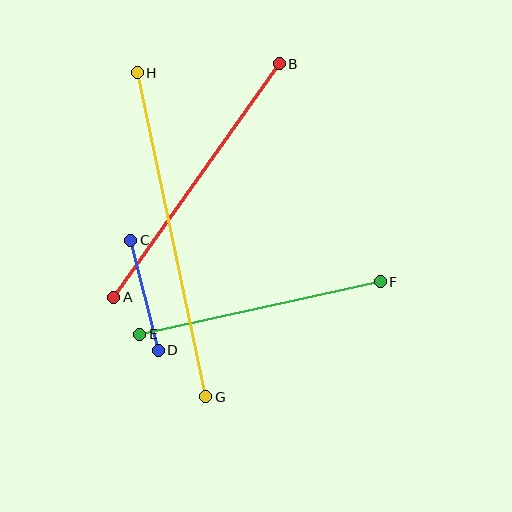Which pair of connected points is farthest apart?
Points G and H are farthest apart.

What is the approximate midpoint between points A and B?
The midpoint is at approximately (196, 181) pixels.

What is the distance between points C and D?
The distance is approximately 114 pixels.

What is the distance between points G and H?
The distance is approximately 331 pixels.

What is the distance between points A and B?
The distance is approximately 286 pixels.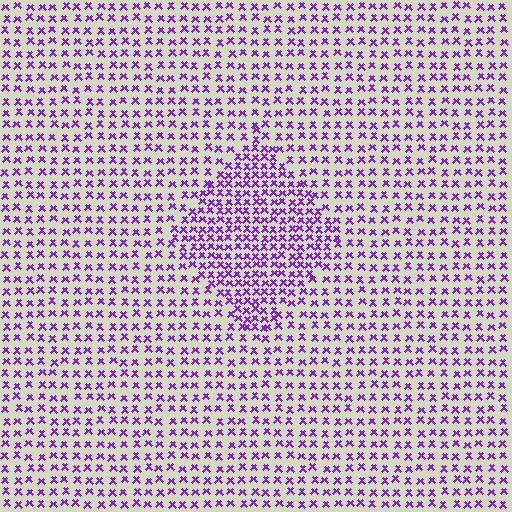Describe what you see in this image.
The image contains small purple elements arranged at two different densities. A diamond-shaped region is visible where the elements are more densely packed than the surrounding area.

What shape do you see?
I see a diamond.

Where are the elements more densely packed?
The elements are more densely packed inside the diamond boundary.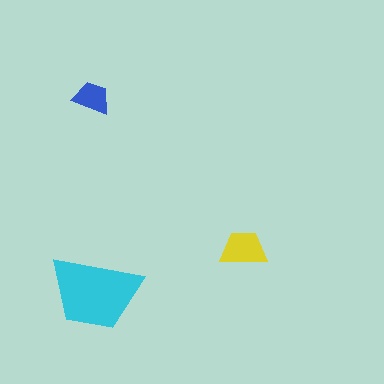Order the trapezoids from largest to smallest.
the cyan one, the yellow one, the blue one.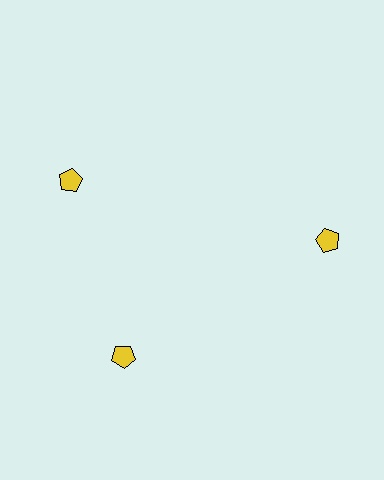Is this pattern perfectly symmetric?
No. The 3 yellow pentagons are arranged in a ring, but one element near the 11 o'clock position is rotated out of alignment along the ring, breaking the 3-fold rotational symmetry.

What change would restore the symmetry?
The symmetry would be restored by rotating it back into even spacing with its neighbors so that all 3 pentagons sit at equal angles and equal distance from the center.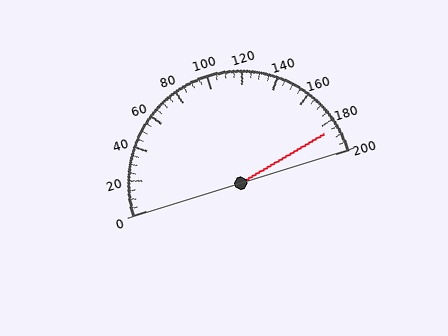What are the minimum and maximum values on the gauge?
The gauge ranges from 0 to 200.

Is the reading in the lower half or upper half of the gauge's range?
The reading is in the upper half of the range (0 to 200).